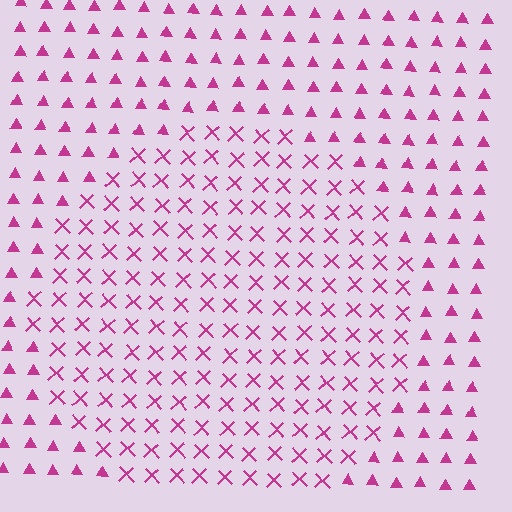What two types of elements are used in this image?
The image uses X marks inside the circle region and triangles outside it.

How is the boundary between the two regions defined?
The boundary is defined by a change in element shape: X marks inside vs. triangles outside. All elements share the same color and spacing.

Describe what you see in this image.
The image is filled with small magenta elements arranged in a uniform grid. A circle-shaped region contains X marks, while the surrounding area contains triangles. The boundary is defined purely by the change in element shape.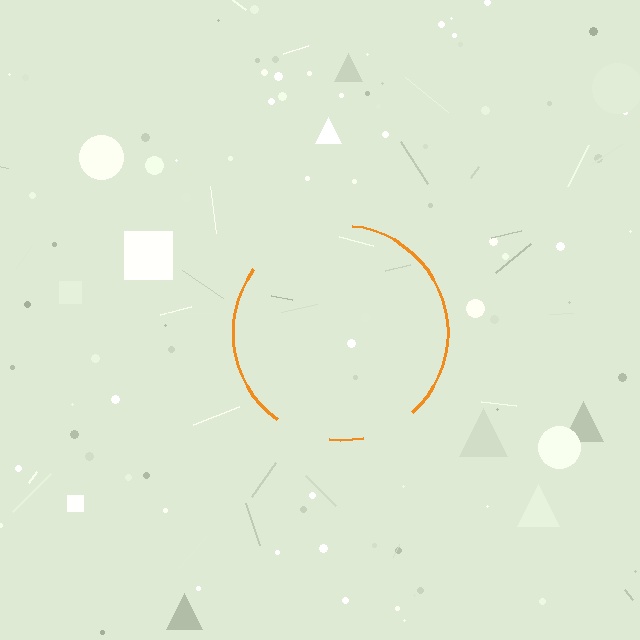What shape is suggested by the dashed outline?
The dashed outline suggests a circle.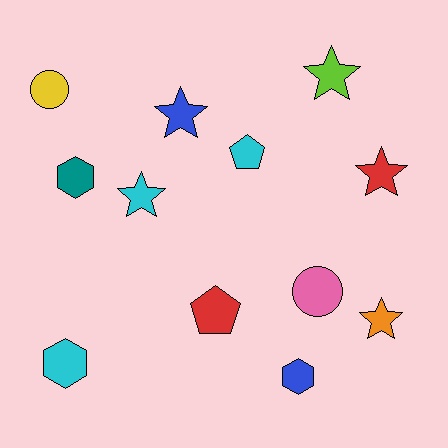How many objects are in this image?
There are 12 objects.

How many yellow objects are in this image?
There is 1 yellow object.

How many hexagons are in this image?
There are 3 hexagons.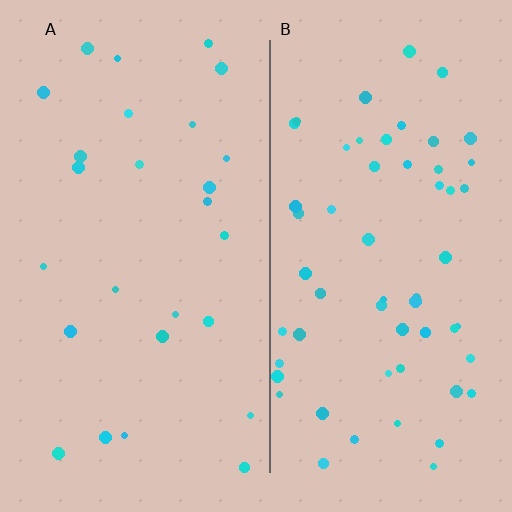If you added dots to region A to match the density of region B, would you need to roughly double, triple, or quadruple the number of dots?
Approximately double.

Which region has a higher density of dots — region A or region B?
B (the right).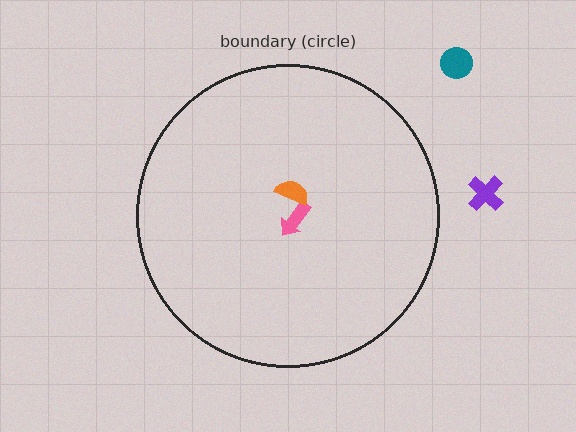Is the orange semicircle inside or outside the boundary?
Inside.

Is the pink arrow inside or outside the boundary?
Inside.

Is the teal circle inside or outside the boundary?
Outside.